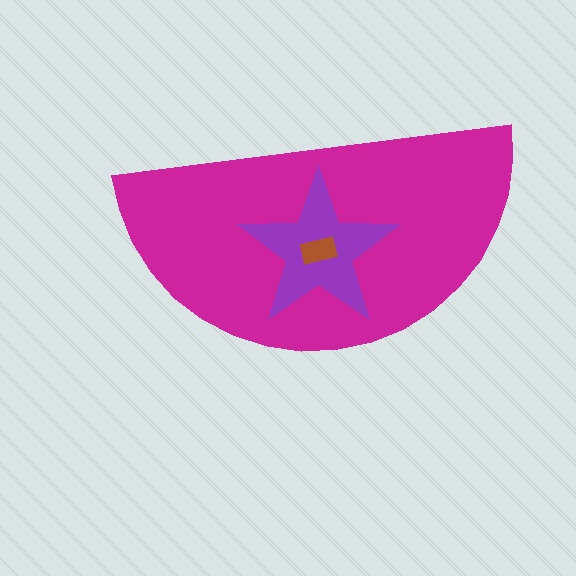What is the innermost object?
The brown rectangle.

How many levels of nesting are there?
3.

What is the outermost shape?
The magenta semicircle.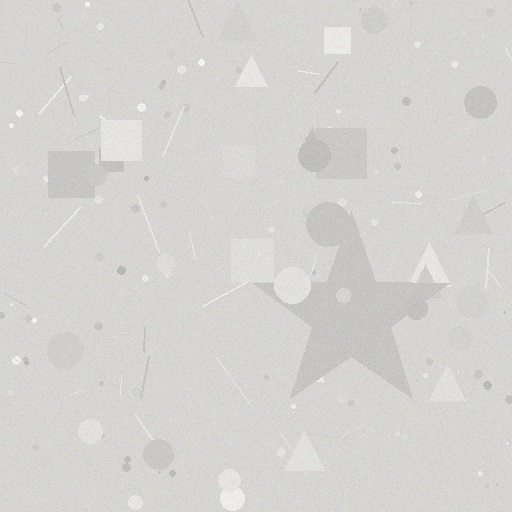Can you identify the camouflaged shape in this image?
The camouflaged shape is a star.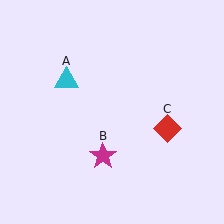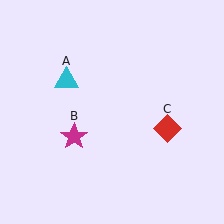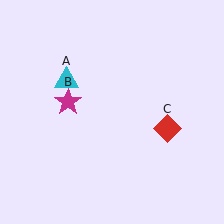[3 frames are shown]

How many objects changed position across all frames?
1 object changed position: magenta star (object B).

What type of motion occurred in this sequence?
The magenta star (object B) rotated clockwise around the center of the scene.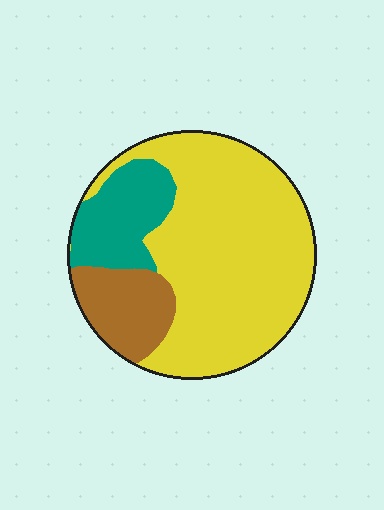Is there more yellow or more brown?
Yellow.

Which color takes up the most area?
Yellow, at roughly 70%.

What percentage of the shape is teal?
Teal covers roughly 15% of the shape.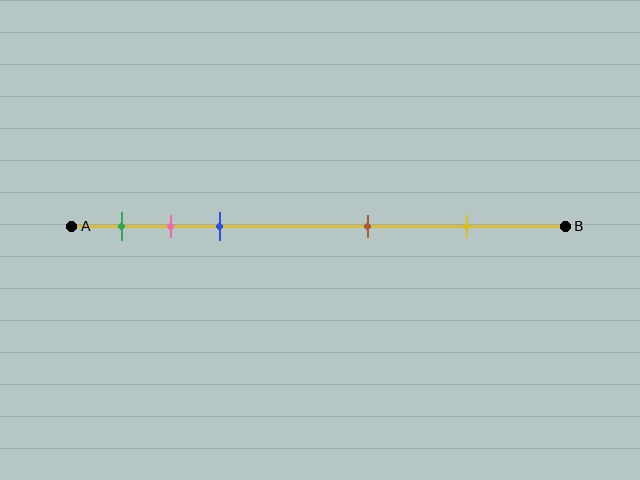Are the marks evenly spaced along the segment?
No, the marks are not evenly spaced.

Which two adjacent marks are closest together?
The pink and blue marks are the closest adjacent pair.